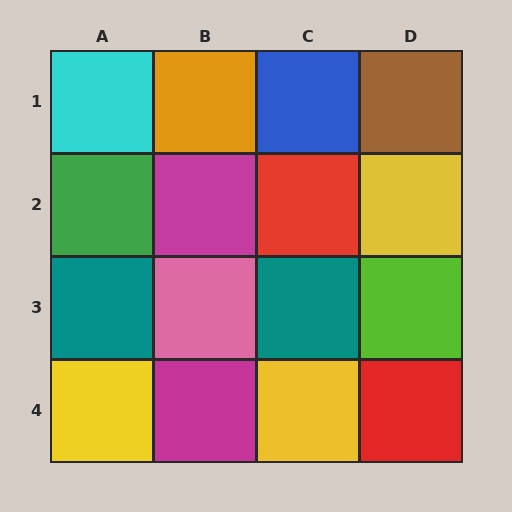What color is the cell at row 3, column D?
Lime.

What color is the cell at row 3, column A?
Teal.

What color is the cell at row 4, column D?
Red.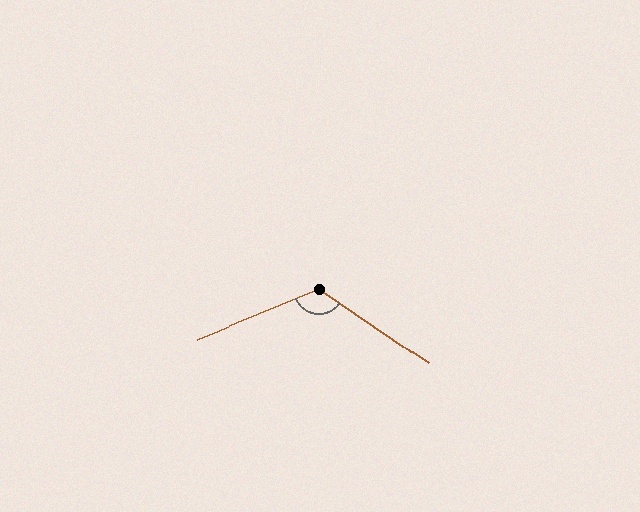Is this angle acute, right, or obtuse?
It is obtuse.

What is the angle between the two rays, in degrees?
Approximately 123 degrees.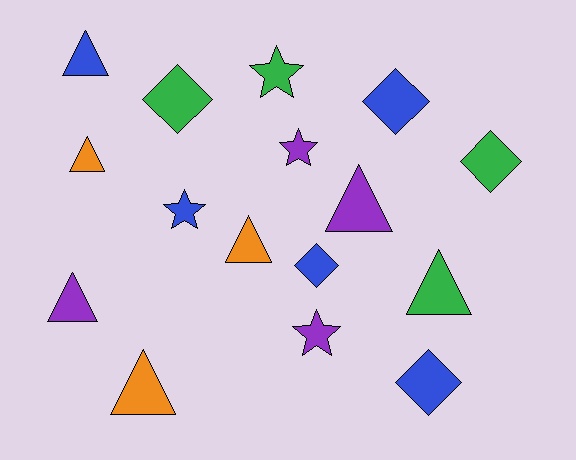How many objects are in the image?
There are 16 objects.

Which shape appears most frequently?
Triangle, with 7 objects.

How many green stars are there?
There is 1 green star.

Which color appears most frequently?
Blue, with 5 objects.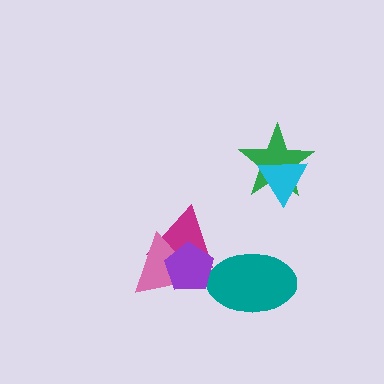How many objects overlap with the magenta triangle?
2 objects overlap with the magenta triangle.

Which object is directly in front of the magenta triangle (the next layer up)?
The pink triangle is directly in front of the magenta triangle.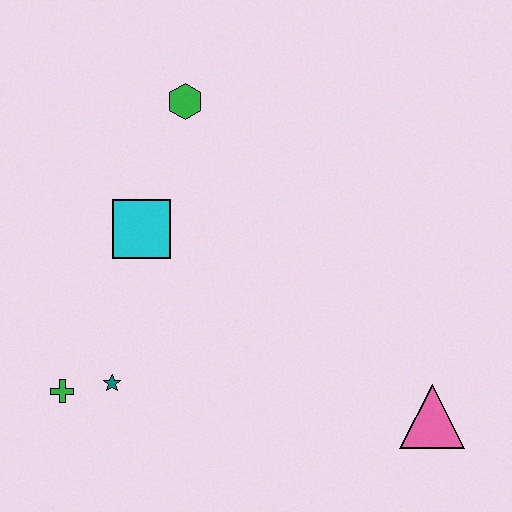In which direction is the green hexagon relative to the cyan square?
The green hexagon is above the cyan square.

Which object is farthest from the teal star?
The pink triangle is farthest from the teal star.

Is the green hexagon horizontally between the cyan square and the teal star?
No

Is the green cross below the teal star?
Yes